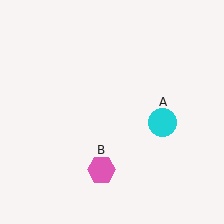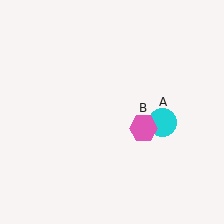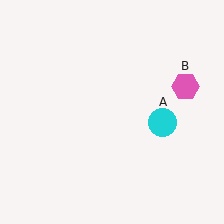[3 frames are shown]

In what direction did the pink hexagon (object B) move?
The pink hexagon (object B) moved up and to the right.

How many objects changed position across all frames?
1 object changed position: pink hexagon (object B).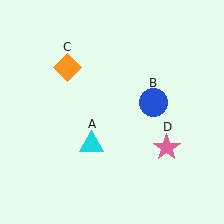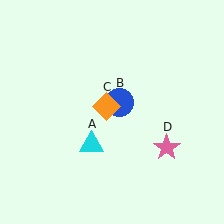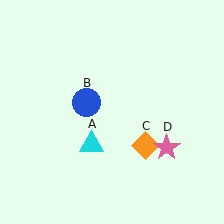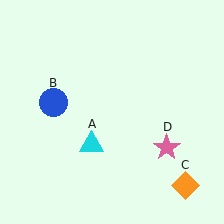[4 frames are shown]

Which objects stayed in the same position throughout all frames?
Cyan triangle (object A) and pink star (object D) remained stationary.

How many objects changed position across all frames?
2 objects changed position: blue circle (object B), orange diamond (object C).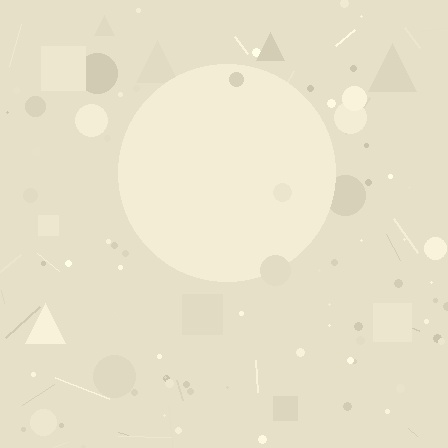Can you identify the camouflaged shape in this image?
The camouflaged shape is a circle.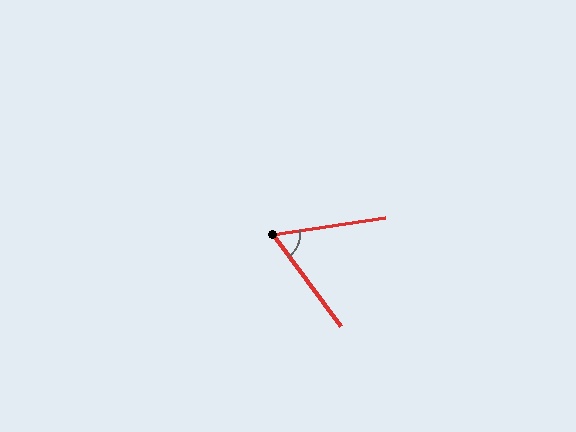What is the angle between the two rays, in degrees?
Approximately 62 degrees.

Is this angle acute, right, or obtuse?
It is acute.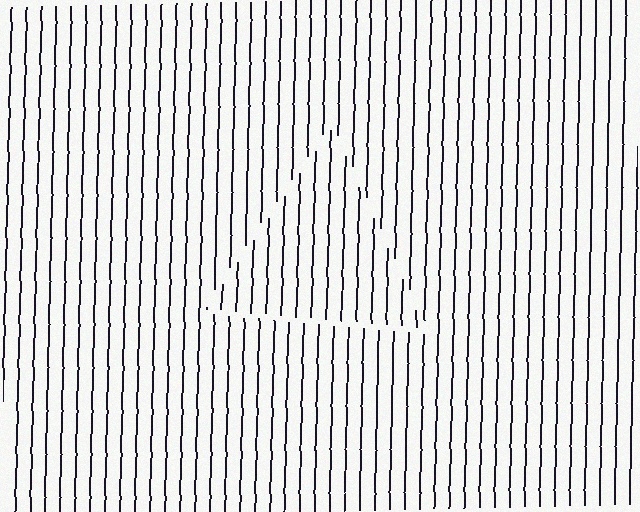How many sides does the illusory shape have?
3 sides — the line-ends trace a triangle.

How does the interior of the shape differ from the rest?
The interior of the shape contains the same grating, shifted by half a period — the contour is defined by the phase discontinuity where line-ends from the inner and outer gratings abut.